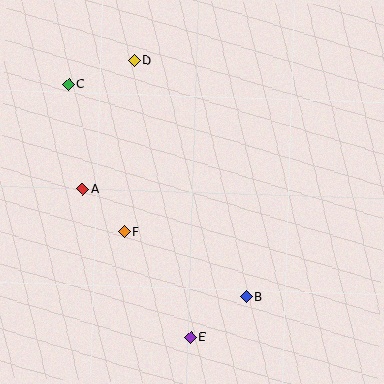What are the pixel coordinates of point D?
Point D is at (134, 61).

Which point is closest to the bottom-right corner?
Point B is closest to the bottom-right corner.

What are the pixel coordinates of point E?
Point E is at (191, 337).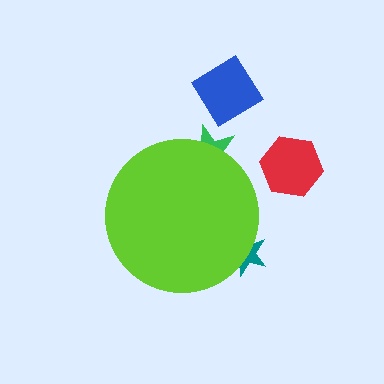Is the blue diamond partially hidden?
No, the blue diamond is fully visible.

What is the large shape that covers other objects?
A lime circle.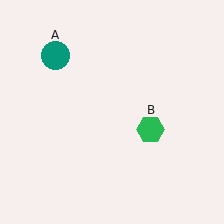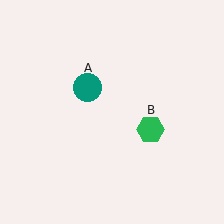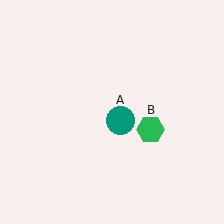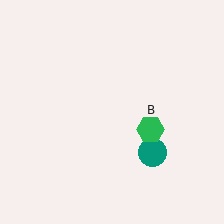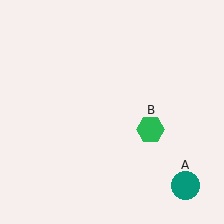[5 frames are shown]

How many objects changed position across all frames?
1 object changed position: teal circle (object A).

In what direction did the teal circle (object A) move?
The teal circle (object A) moved down and to the right.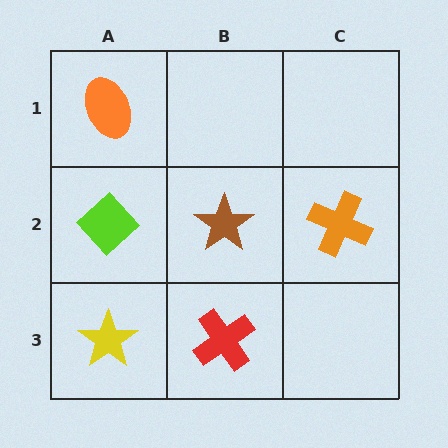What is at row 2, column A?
A lime diamond.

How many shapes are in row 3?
2 shapes.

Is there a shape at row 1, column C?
No, that cell is empty.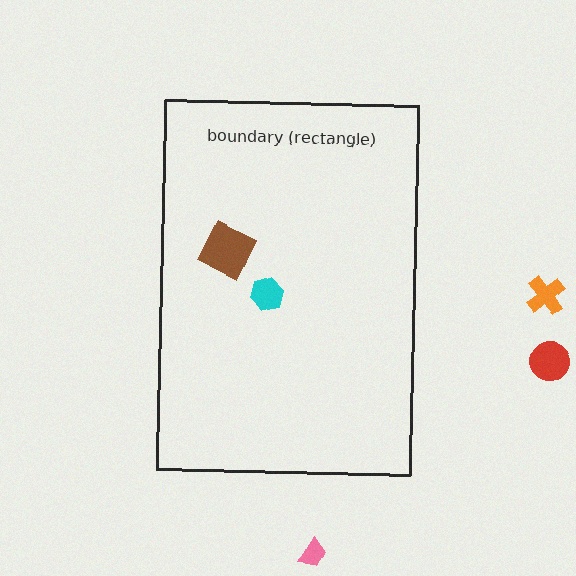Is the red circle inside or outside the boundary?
Outside.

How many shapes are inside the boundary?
2 inside, 3 outside.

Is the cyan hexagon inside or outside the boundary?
Inside.